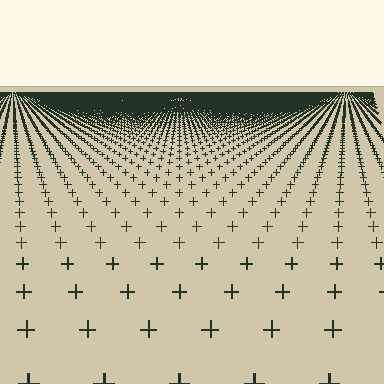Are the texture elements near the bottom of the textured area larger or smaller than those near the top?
Larger. Near the bottom, elements are closer to the viewer and appear at a bigger on-screen size.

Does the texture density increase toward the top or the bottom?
Density increases toward the top.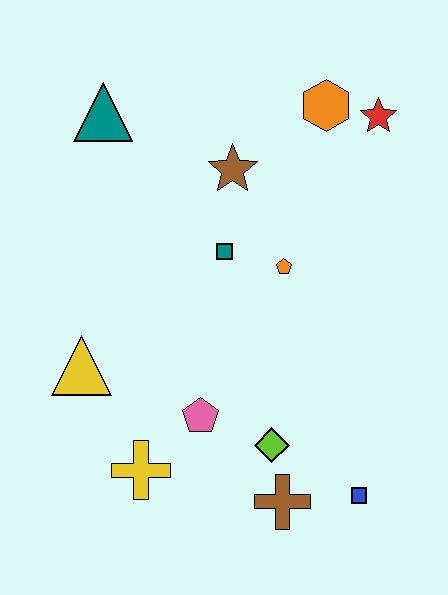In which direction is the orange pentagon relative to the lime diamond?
The orange pentagon is above the lime diamond.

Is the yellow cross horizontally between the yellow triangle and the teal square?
Yes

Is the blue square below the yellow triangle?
Yes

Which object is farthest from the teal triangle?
The blue square is farthest from the teal triangle.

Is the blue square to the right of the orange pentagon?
Yes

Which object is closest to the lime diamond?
The brown cross is closest to the lime diamond.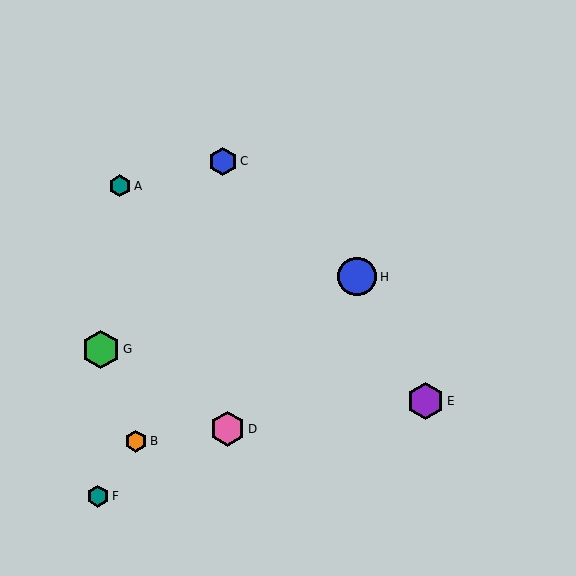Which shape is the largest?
The blue circle (labeled H) is the largest.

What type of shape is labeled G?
Shape G is a green hexagon.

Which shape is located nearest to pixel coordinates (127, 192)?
The teal hexagon (labeled A) at (120, 186) is nearest to that location.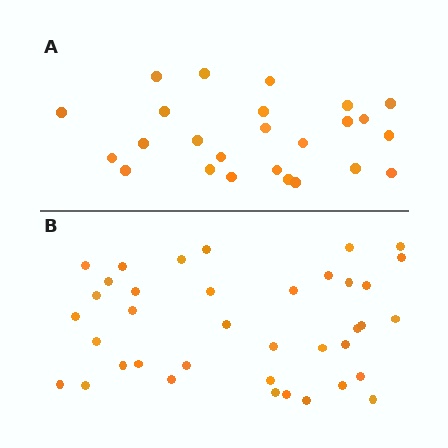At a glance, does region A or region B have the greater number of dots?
Region B (the bottom region) has more dots.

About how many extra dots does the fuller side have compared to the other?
Region B has approximately 15 more dots than region A.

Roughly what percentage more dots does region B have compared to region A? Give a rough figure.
About 50% more.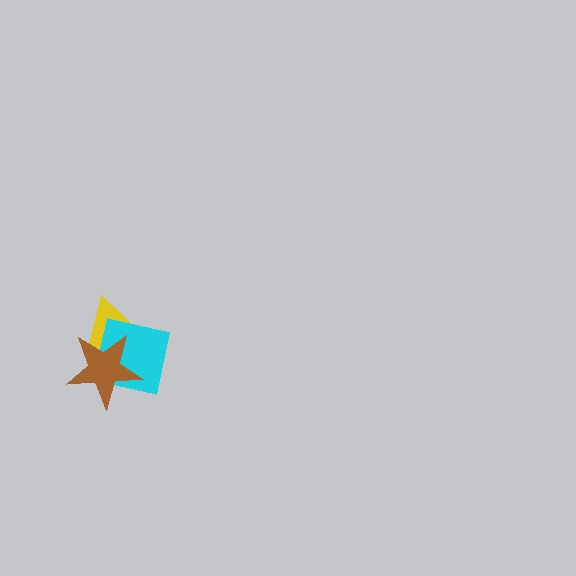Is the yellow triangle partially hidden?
Yes, it is partially covered by another shape.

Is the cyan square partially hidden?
Yes, it is partially covered by another shape.